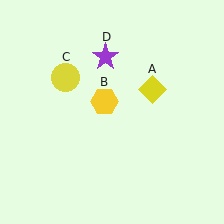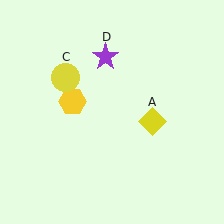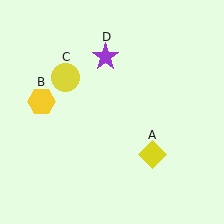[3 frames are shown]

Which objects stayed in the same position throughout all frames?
Yellow circle (object C) and purple star (object D) remained stationary.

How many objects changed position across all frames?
2 objects changed position: yellow diamond (object A), yellow hexagon (object B).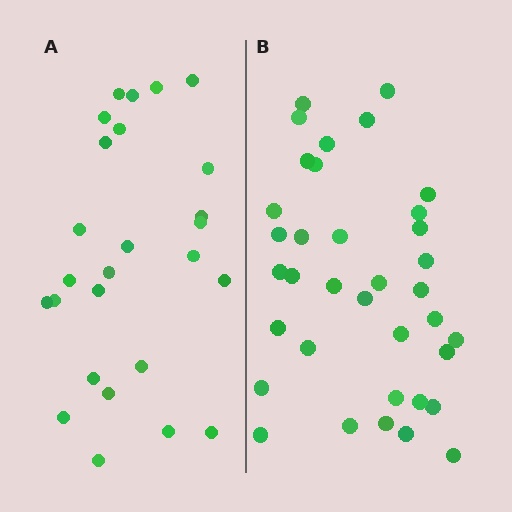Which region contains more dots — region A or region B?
Region B (the right region) has more dots.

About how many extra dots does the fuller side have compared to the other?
Region B has roughly 10 or so more dots than region A.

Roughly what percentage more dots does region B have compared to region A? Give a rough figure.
About 40% more.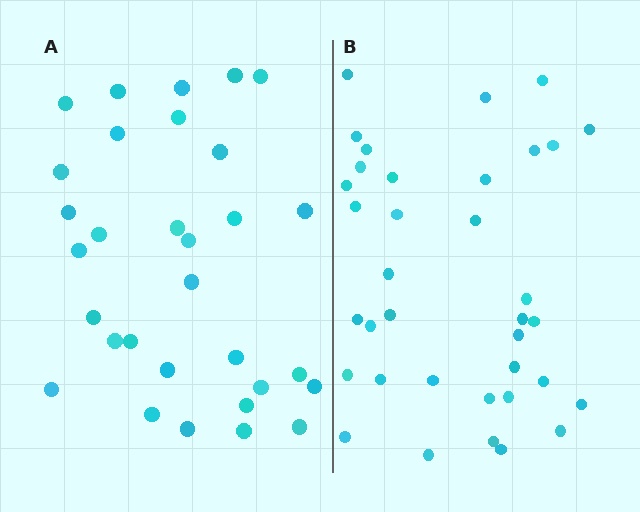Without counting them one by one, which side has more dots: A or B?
Region B (the right region) has more dots.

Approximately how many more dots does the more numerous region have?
Region B has about 5 more dots than region A.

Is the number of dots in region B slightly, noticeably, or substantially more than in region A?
Region B has only slightly more — the two regions are fairly close. The ratio is roughly 1.2 to 1.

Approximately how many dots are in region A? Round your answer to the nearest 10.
About 30 dots. (The exact count is 31, which rounds to 30.)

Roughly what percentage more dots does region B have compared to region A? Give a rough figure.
About 15% more.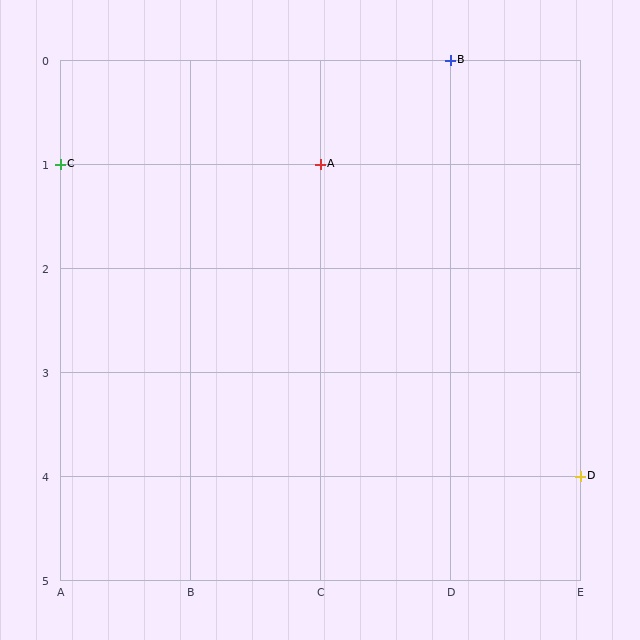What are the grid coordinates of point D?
Point D is at grid coordinates (E, 4).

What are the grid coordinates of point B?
Point B is at grid coordinates (D, 0).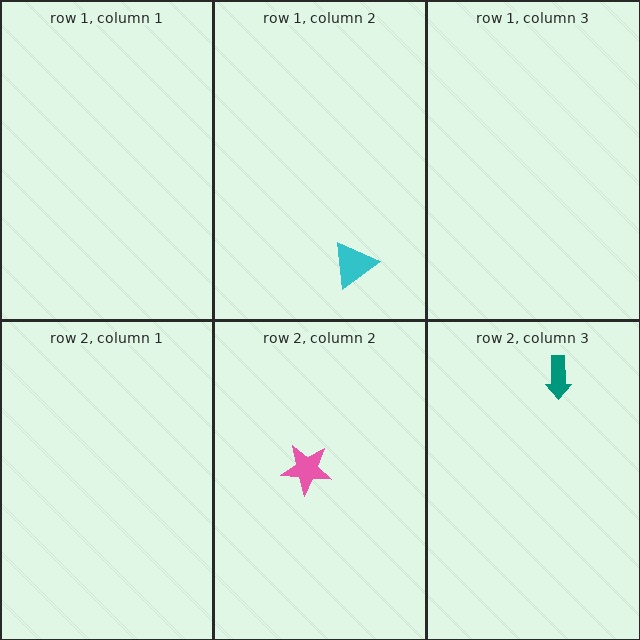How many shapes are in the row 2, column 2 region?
1.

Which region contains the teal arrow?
The row 2, column 3 region.